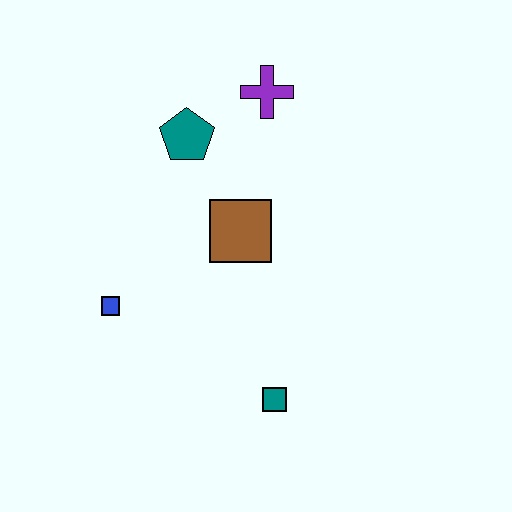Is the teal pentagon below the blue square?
No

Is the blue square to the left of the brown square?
Yes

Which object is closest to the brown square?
The teal pentagon is closest to the brown square.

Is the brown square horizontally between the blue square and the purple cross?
Yes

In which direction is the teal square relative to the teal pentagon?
The teal square is below the teal pentagon.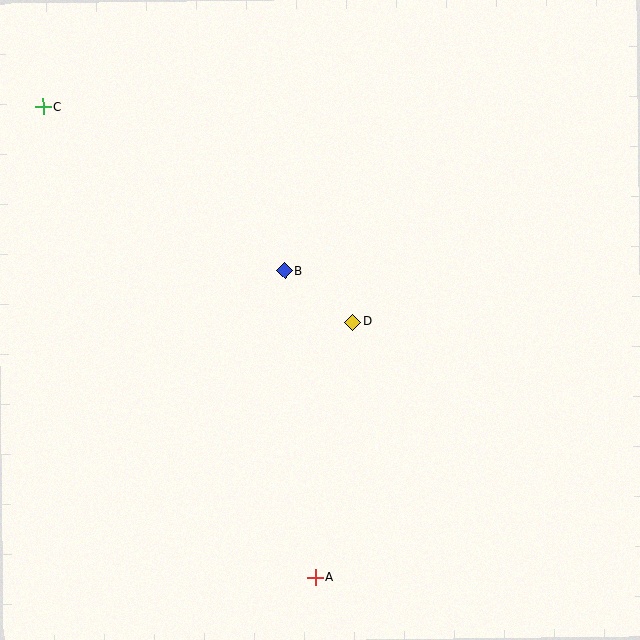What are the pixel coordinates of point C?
Point C is at (43, 107).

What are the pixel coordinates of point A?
Point A is at (315, 577).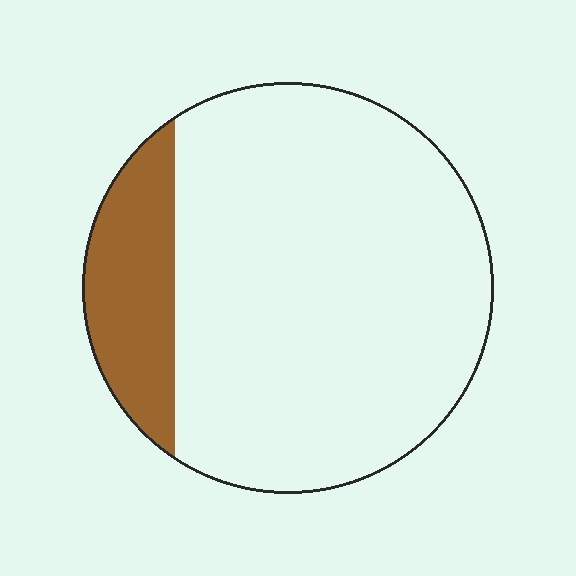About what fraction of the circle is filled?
About one sixth (1/6).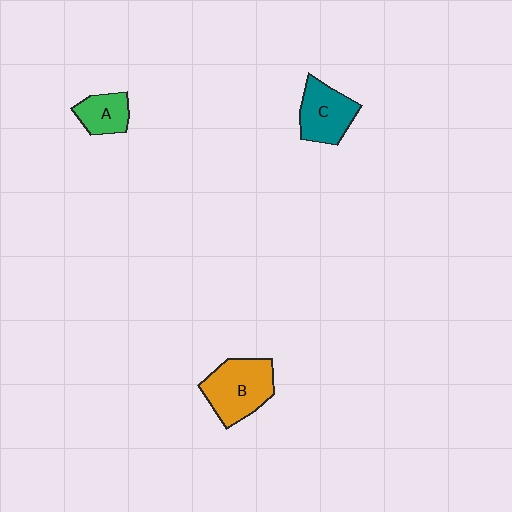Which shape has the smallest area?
Shape A (green).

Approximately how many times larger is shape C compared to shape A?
Approximately 1.5 times.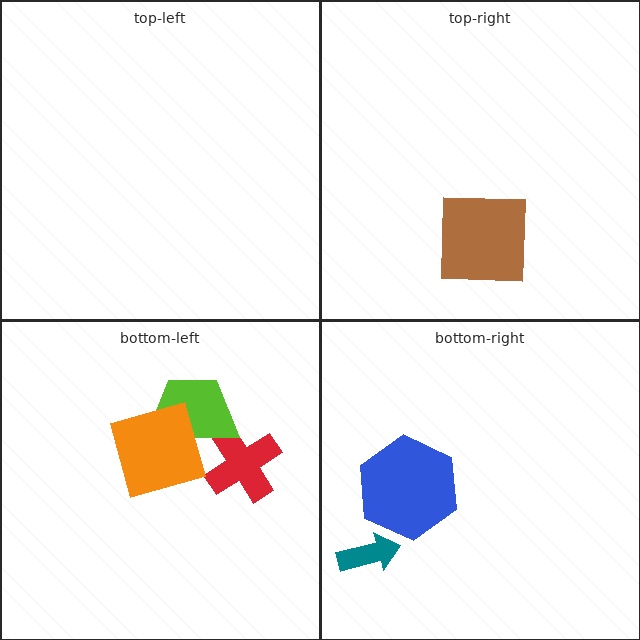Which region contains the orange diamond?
The bottom-left region.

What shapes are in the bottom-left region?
The red cross, the lime trapezoid, the orange diamond.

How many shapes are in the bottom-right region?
2.